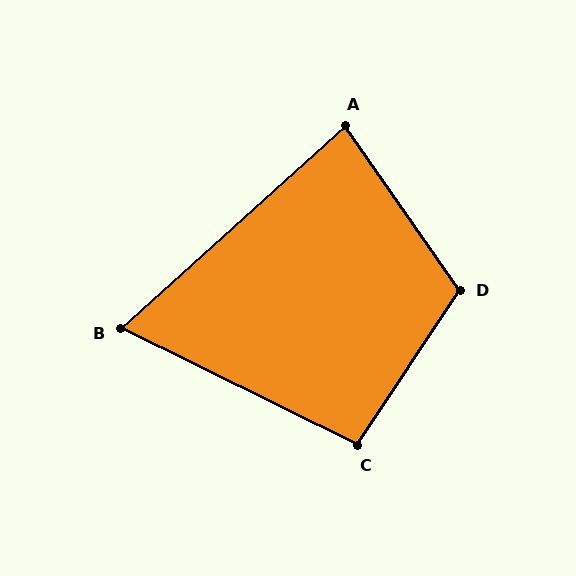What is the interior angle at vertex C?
Approximately 97 degrees (obtuse).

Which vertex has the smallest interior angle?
B, at approximately 68 degrees.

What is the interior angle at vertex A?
Approximately 83 degrees (acute).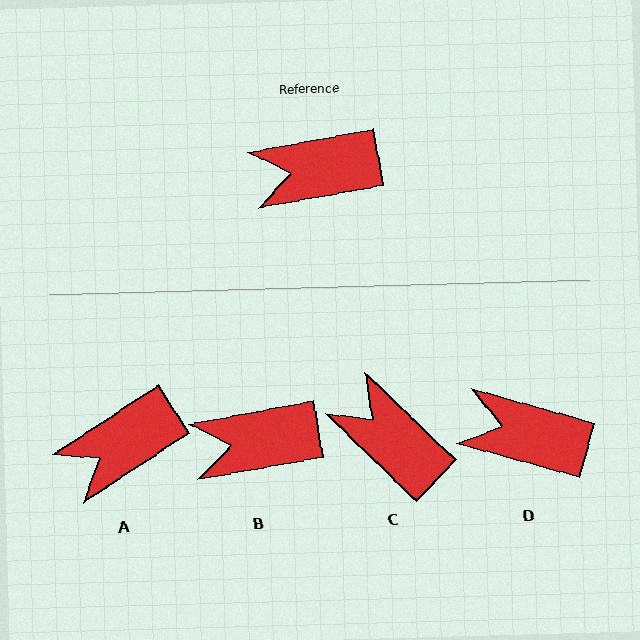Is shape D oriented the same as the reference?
No, it is off by about 26 degrees.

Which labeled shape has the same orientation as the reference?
B.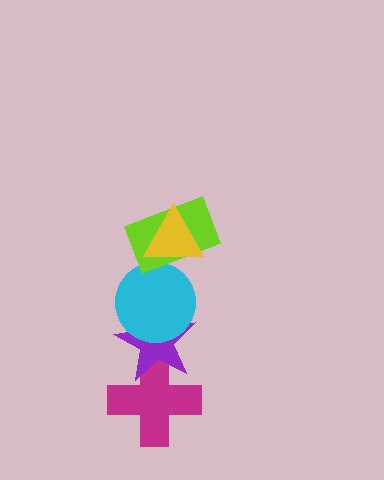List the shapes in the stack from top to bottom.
From top to bottom: the yellow triangle, the lime rectangle, the cyan circle, the purple star, the magenta cross.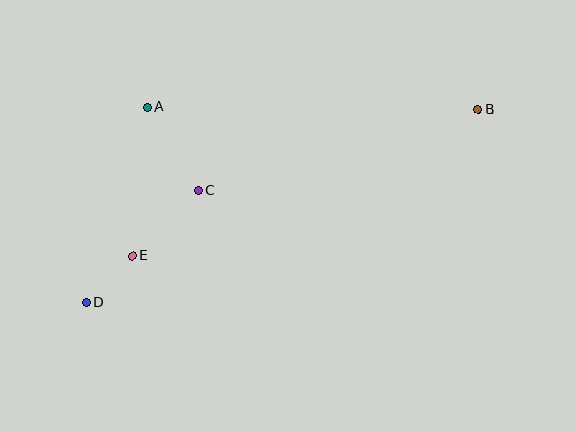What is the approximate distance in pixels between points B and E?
The distance between B and E is approximately 375 pixels.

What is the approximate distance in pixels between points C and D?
The distance between C and D is approximately 159 pixels.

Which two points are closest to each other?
Points D and E are closest to each other.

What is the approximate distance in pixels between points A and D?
The distance between A and D is approximately 205 pixels.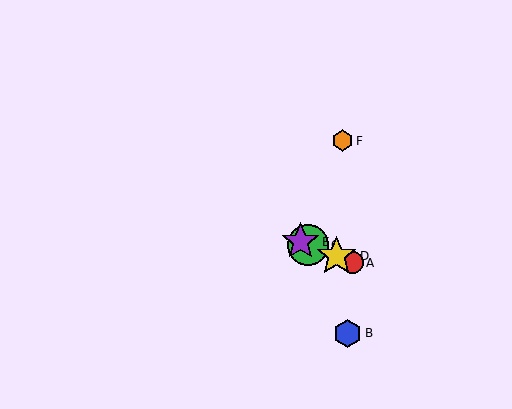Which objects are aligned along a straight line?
Objects A, C, D, E are aligned along a straight line.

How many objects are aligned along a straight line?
4 objects (A, C, D, E) are aligned along a straight line.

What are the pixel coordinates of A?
Object A is at (353, 263).